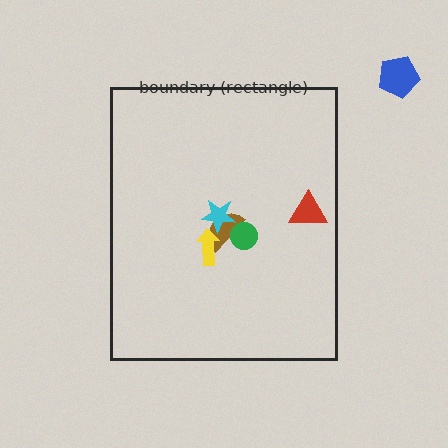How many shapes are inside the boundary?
5 inside, 1 outside.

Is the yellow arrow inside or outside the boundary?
Inside.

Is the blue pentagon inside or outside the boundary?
Outside.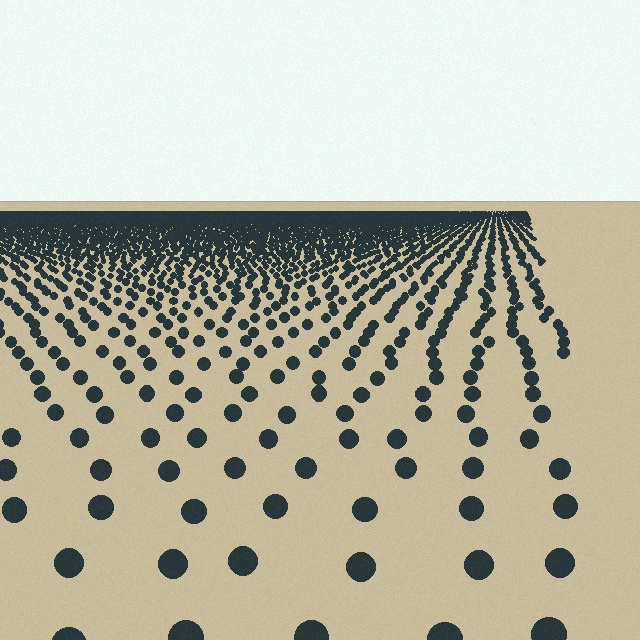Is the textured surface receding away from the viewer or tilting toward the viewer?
The surface is receding away from the viewer. Texture elements get smaller and denser toward the top.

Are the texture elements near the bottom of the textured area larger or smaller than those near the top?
Larger. Near the bottom, elements are closer to the viewer and appear at a bigger on-screen size.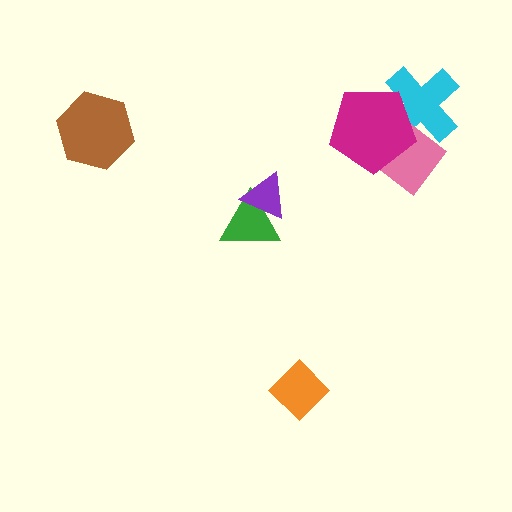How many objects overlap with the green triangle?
1 object overlaps with the green triangle.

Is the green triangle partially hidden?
Yes, it is partially covered by another shape.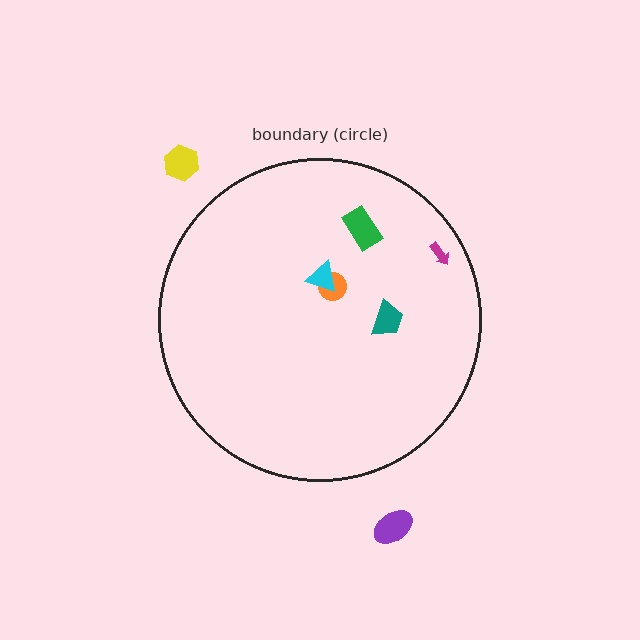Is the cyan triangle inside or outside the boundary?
Inside.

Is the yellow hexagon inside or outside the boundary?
Outside.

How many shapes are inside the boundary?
5 inside, 2 outside.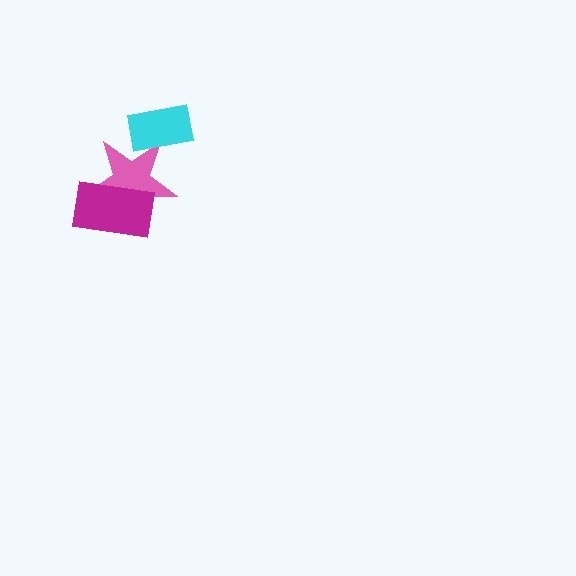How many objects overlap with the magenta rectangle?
1 object overlaps with the magenta rectangle.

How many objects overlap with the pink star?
2 objects overlap with the pink star.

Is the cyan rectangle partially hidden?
No, no other shape covers it.